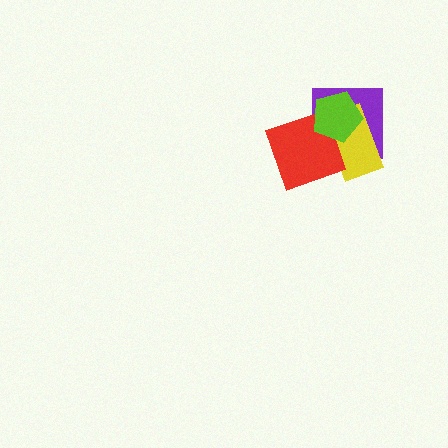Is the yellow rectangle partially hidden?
Yes, it is partially covered by another shape.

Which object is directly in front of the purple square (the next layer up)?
The yellow rectangle is directly in front of the purple square.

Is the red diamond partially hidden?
Yes, it is partially covered by another shape.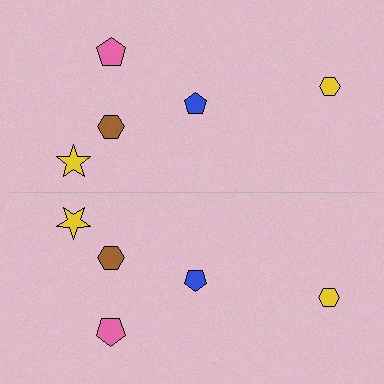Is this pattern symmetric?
Yes, this pattern has bilateral (reflection) symmetry.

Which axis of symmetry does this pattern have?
The pattern has a horizontal axis of symmetry running through the center of the image.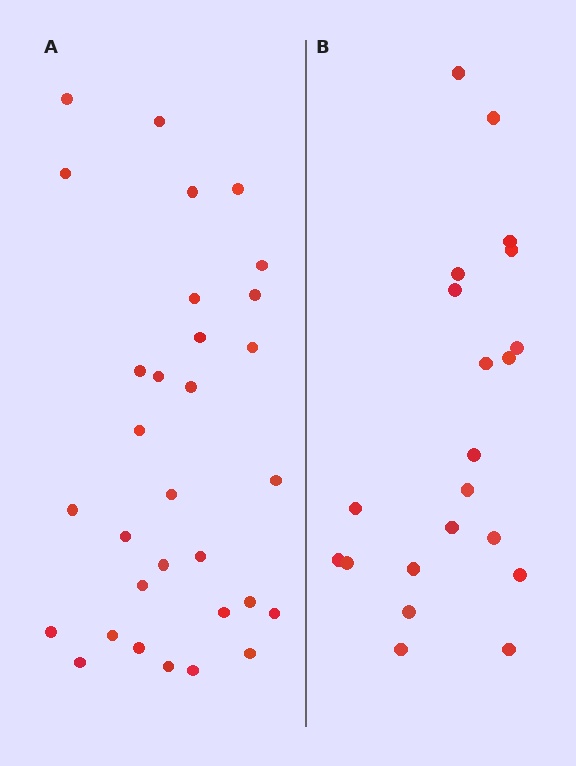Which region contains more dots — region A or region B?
Region A (the left region) has more dots.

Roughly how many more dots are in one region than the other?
Region A has roughly 10 or so more dots than region B.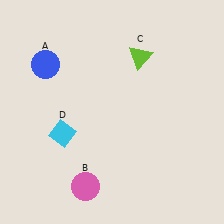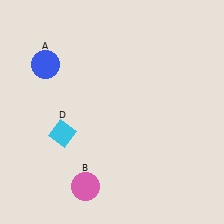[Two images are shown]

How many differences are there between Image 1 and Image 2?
There is 1 difference between the two images.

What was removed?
The lime triangle (C) was removed in Image 2.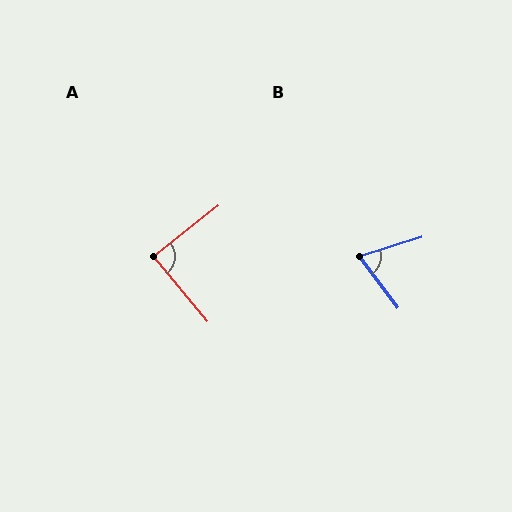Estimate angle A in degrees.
Approximately 88 degrees.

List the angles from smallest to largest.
B (70°), A (88°).